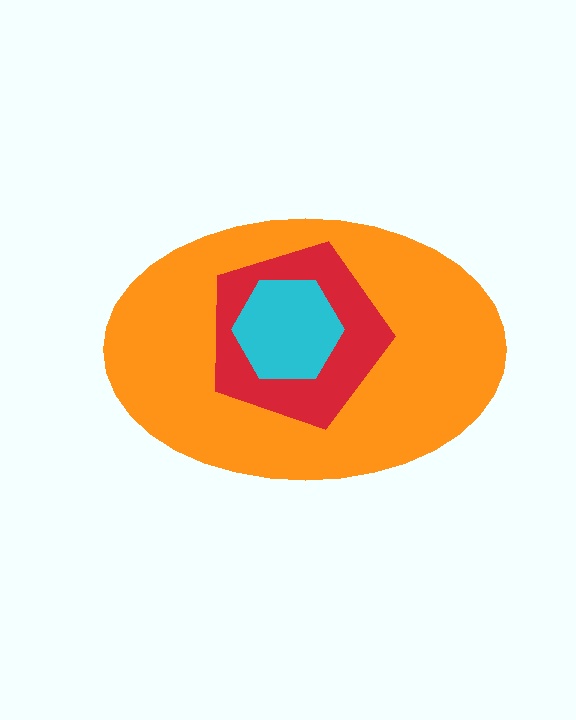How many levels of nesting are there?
3.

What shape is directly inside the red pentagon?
The cyan hexagon.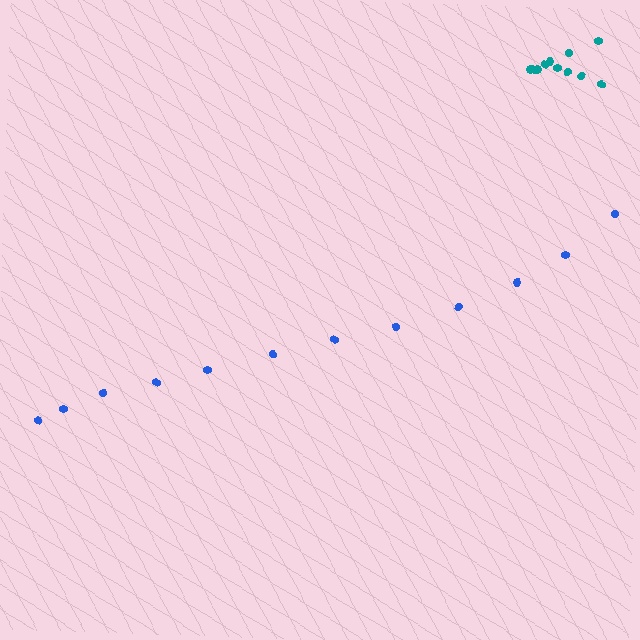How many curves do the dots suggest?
There are 2 distinct paths.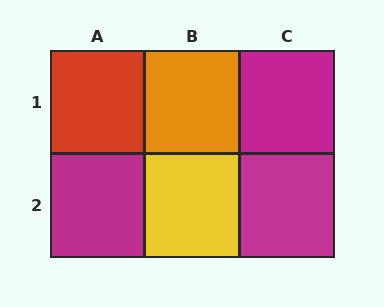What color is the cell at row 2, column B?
Yellow.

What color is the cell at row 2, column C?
Magenta.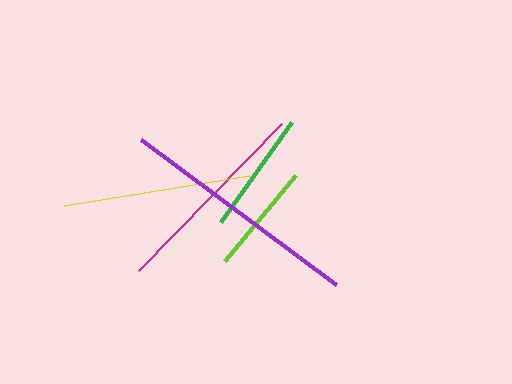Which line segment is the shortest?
The lime line is the shortest at approximately 112 pixels.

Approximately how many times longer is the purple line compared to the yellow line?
The purple line is approximately 1.3 times the length of the yellow line.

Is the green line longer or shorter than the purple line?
The purple line is longer than the green line.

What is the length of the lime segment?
The lime segment is approximately 112 pixels long.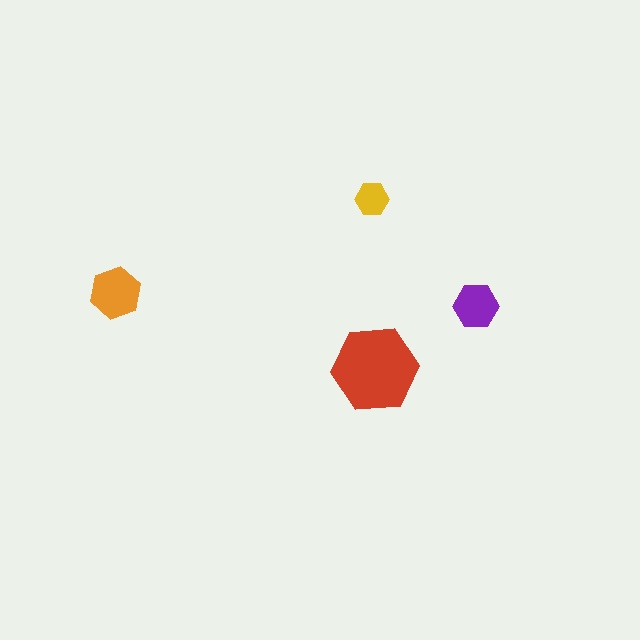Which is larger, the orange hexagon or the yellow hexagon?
The orange one.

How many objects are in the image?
There are 4 objects in the image.